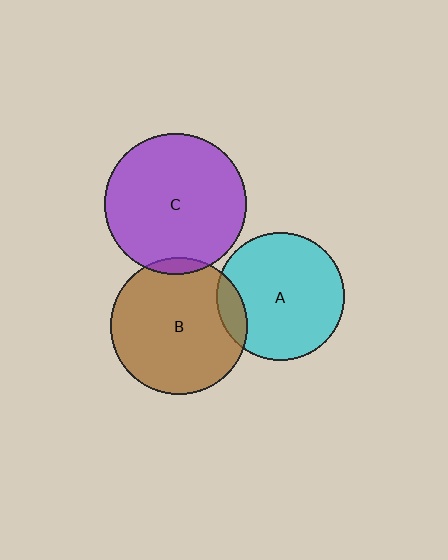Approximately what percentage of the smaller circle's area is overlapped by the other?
Approximately 5%.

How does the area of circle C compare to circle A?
Approximately 1.2 times.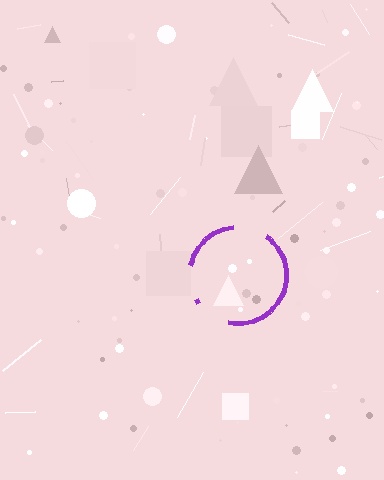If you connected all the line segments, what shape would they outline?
They would outline a circle.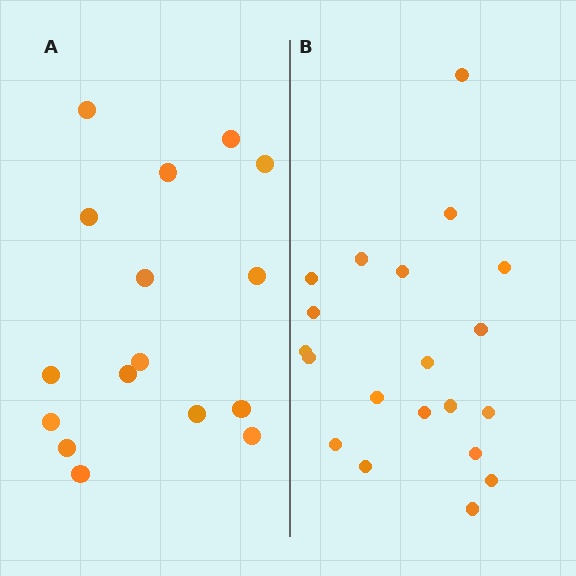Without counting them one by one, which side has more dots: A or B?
Region B (the right region) has more dots.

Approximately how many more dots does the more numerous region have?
Region B has about 4 more dots than region A.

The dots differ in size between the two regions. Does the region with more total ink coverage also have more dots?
No. Region A has more total ink coverage because its dots are larger, but region B actually contains more individual dots. Total area can be misleading — the number of items is what matters here.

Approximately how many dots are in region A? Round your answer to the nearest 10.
About 20 dots. (The exact count is 16, which rounds to 20.)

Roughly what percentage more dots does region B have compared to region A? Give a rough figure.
About 25% more.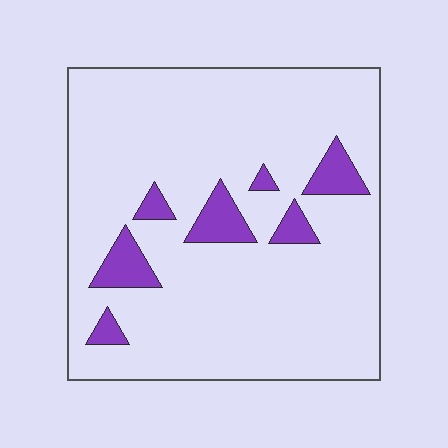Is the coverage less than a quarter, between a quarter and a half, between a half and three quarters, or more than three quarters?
Less than a quarter.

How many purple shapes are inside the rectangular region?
7.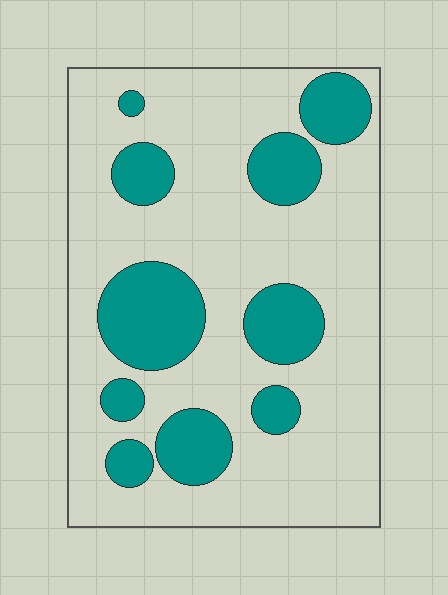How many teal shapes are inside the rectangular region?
10.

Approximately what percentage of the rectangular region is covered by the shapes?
Approximately 25%.